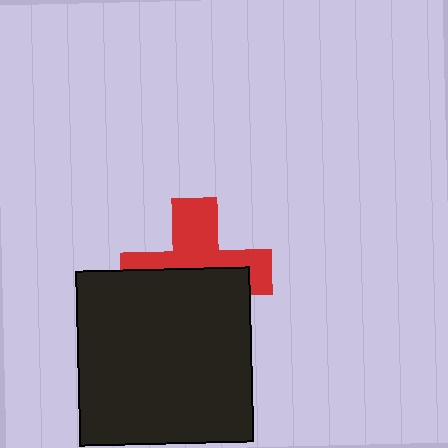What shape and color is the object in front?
The object in front is a black rectangle.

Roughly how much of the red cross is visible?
About half of it is visible (roughly 48%).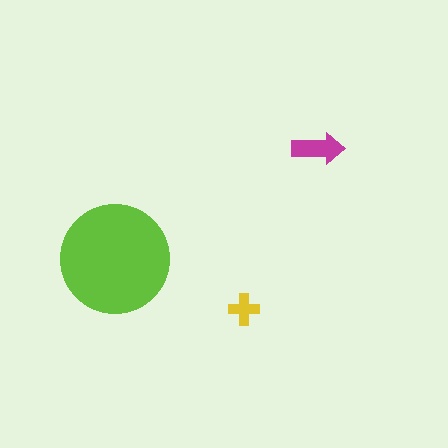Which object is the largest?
The lime circle.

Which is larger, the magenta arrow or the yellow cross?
The magenta arrow.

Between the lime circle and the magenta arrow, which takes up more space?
The lime circle.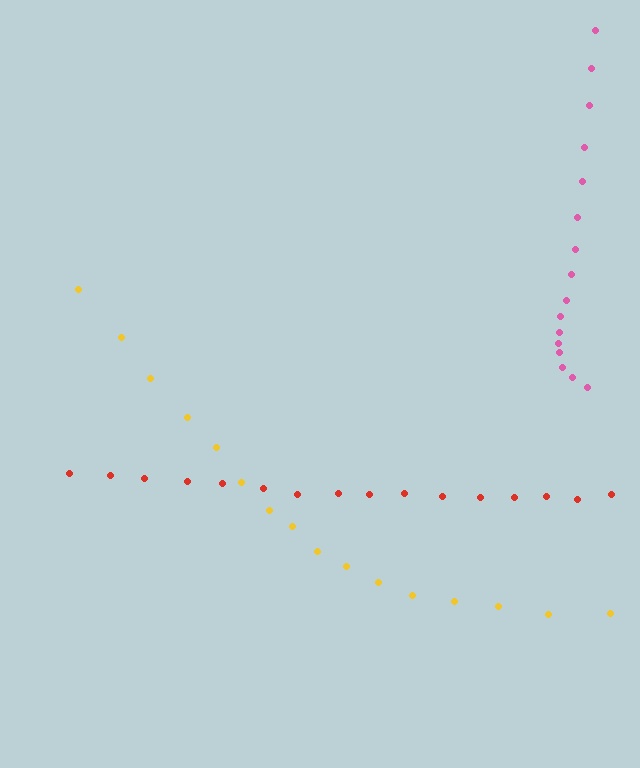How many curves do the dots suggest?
There are 3 distinct paths.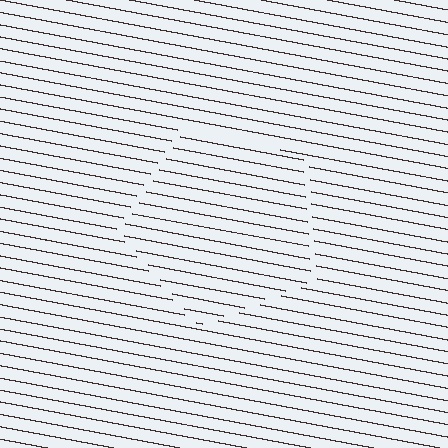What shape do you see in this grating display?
An illusory pentagon. The interior of the shape contains the same grating, shifted by half a period — the contour is defined by the phase discontinuity where line-ends from the inner and outer gratings abut.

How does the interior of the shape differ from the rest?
The interior of the shape contains the same grating, shifted by half a period — the contour is defined by the phase discontinuity where line-ends from the inner and outer gratings abut.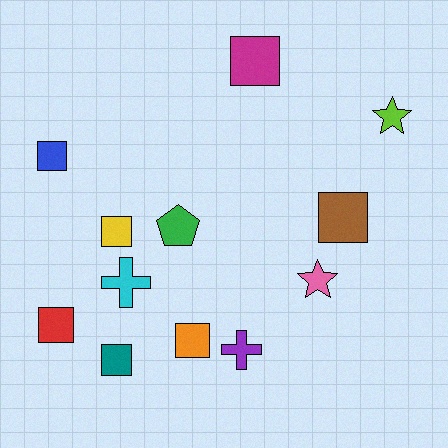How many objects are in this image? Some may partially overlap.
There are 12 objects.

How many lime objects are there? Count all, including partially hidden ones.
There is 1 lime object.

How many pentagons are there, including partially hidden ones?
There is 1 pentagon.